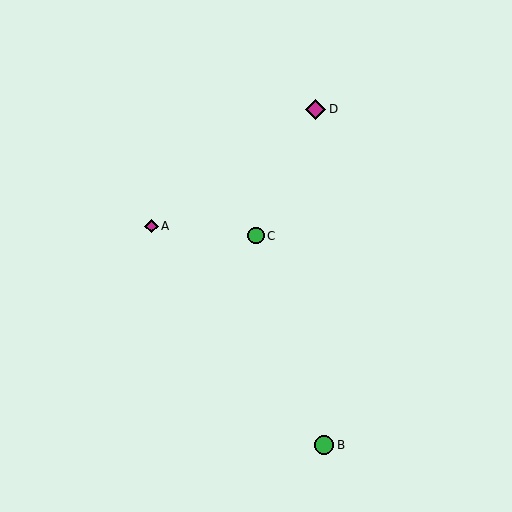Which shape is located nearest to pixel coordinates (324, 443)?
The green circle (labeled B) at (324, 445) is nearest to that location.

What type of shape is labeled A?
Shape A is a magenta diamond.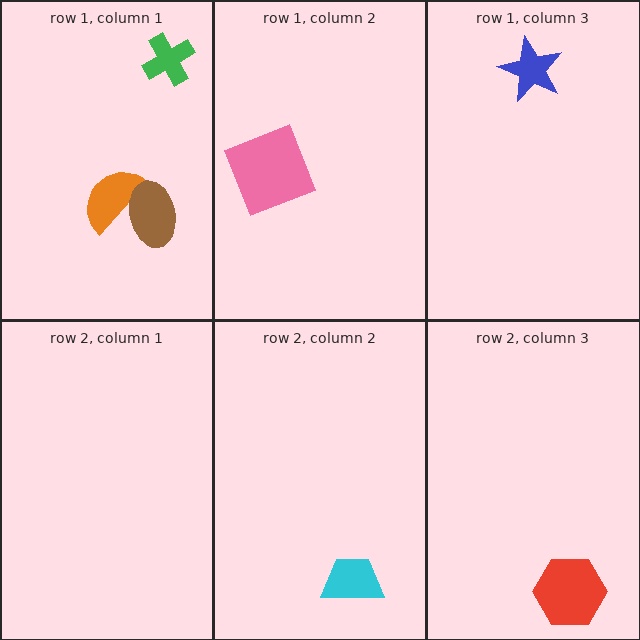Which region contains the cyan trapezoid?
The row 2, column 2 region.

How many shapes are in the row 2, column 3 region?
1.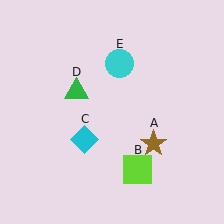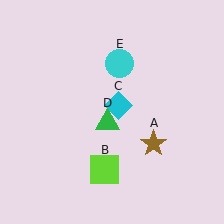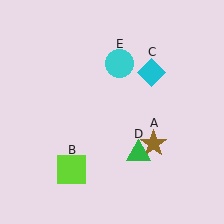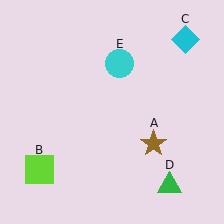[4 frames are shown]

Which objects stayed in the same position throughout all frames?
Brown star (object A) and cyan circle (object E) remained stationary.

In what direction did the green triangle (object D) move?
The green triangle (object D) moved down and to the right.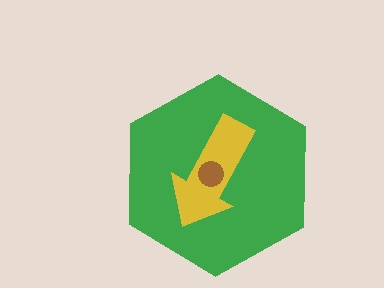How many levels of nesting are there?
3.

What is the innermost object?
The brown circle.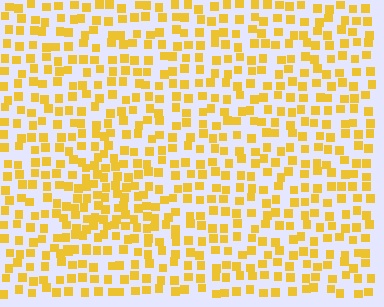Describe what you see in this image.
The image contains small yellow elements arranged at two different densities. A triangle-shaped region is visible where the elements are more densely packed than the surrounding area.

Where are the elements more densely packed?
The elements are more densely packed inside the triangle boundary.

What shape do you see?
I see a triangle.